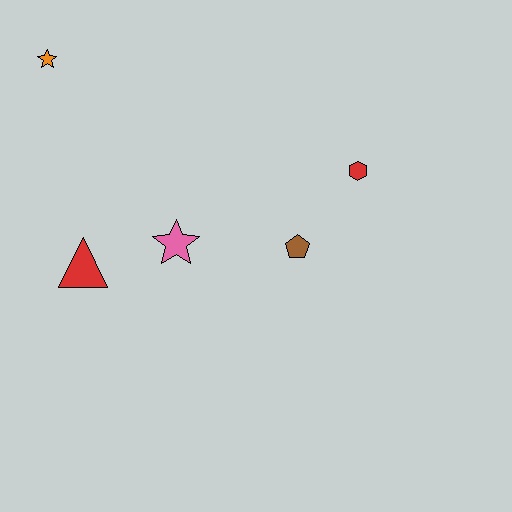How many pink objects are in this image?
There is 1 pink object.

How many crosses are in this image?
There are no crosses.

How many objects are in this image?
There are 5 objects.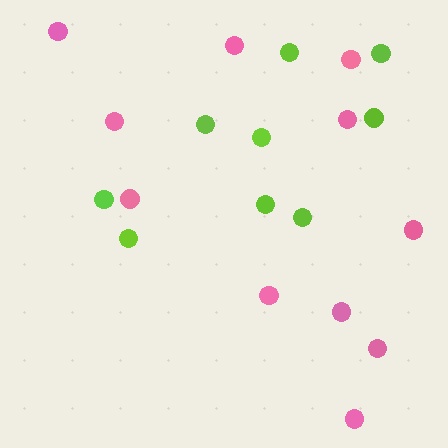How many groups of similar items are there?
There are 2 groups: one group of pink circles (11) and one group of lime circles (9).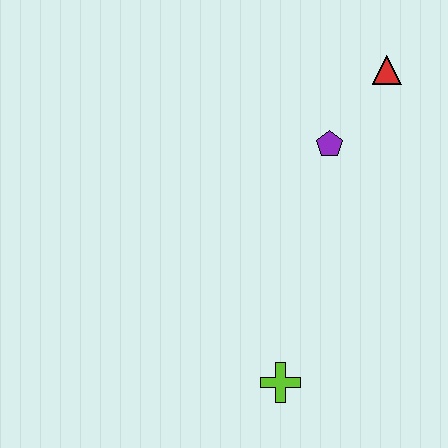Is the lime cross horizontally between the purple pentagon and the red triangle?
No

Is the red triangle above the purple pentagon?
Yes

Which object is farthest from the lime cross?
The red triangle is farthest from the lime cross.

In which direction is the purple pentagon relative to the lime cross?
The purple pentagon is above the lime cross.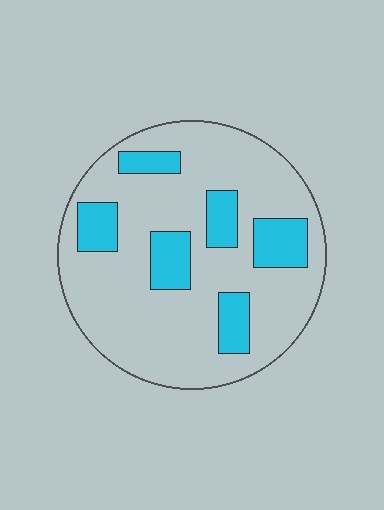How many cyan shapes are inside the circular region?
6.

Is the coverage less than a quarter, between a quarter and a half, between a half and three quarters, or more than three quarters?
Less than a quarter.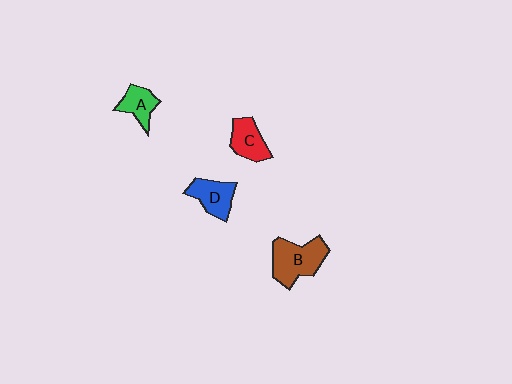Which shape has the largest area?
Shape B (brown).